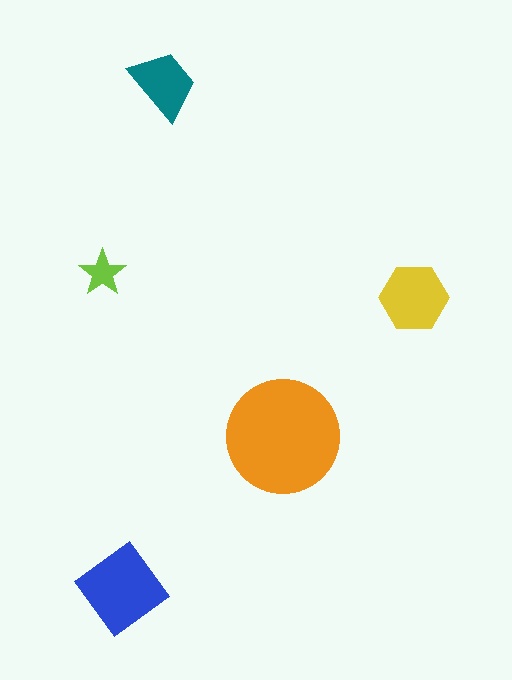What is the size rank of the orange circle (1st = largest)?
1st.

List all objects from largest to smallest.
The orange circle, the blue diamond, the yellow hexagon, the teal trapezoid, the lime star.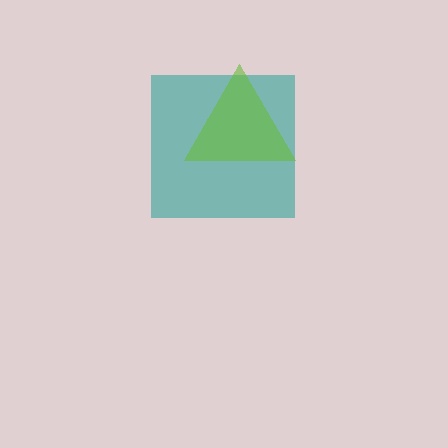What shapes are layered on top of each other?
The layered shapes are: a teal square, a lime triangle.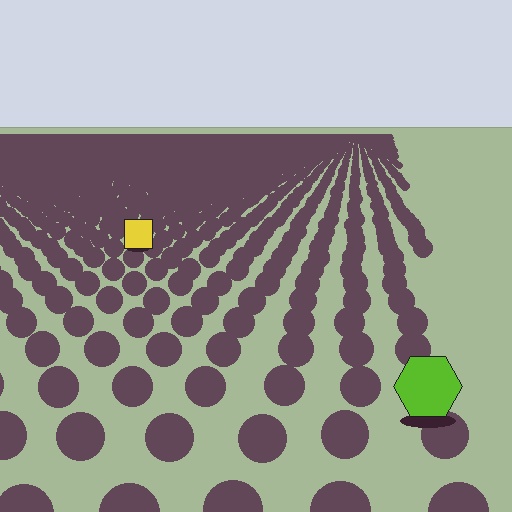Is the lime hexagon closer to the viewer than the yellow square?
Yes. The lime hexagon is closer — you can tell from the texture gradient: the ground texture is coarser near it.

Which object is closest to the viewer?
The lime hexagon is closest. The texture marks near it are larger and more spread out.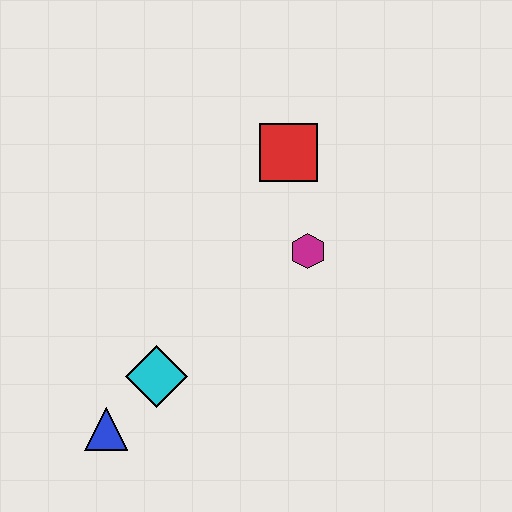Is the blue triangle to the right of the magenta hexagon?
No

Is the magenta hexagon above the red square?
No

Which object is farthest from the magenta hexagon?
The blue triangle is farthest from the magenta hexagon.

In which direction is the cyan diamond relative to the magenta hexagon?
The cyan diamond is to the left of the magenta hexagon.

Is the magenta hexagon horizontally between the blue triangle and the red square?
No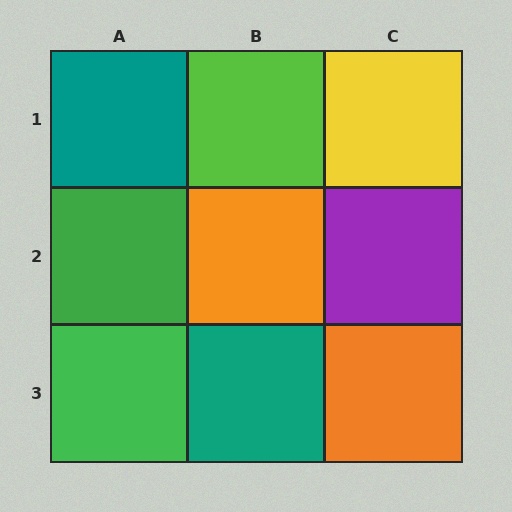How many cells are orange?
2 cells are orange.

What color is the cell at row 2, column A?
Green.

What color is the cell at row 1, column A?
Teal.